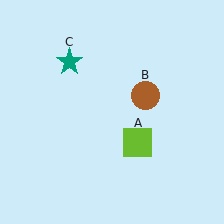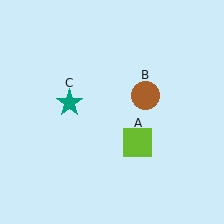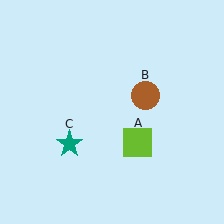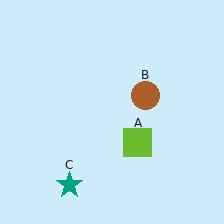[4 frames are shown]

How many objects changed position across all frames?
1 object changed position: teal star (object C).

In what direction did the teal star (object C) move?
The teal star (object C) moved down.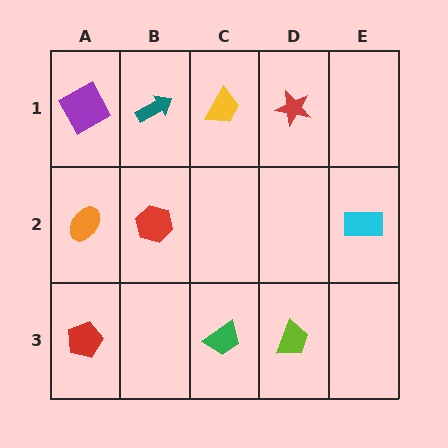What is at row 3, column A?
A red pentagon.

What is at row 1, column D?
A red star.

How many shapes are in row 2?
3 shapes.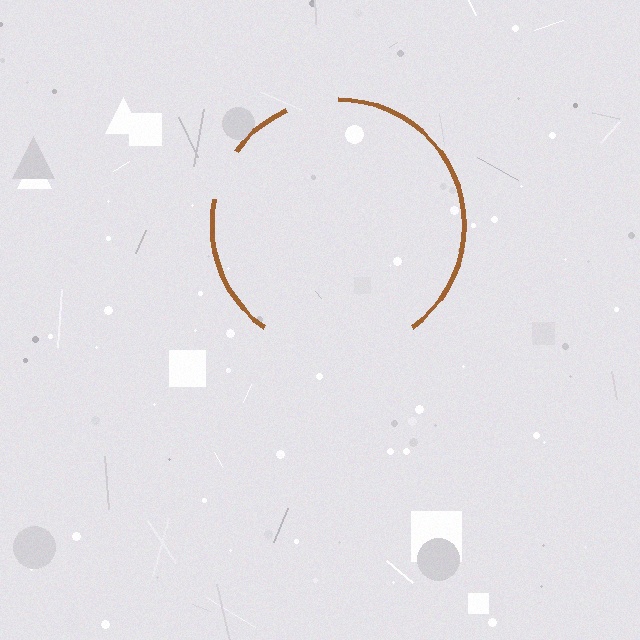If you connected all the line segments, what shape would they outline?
They would outline a circle.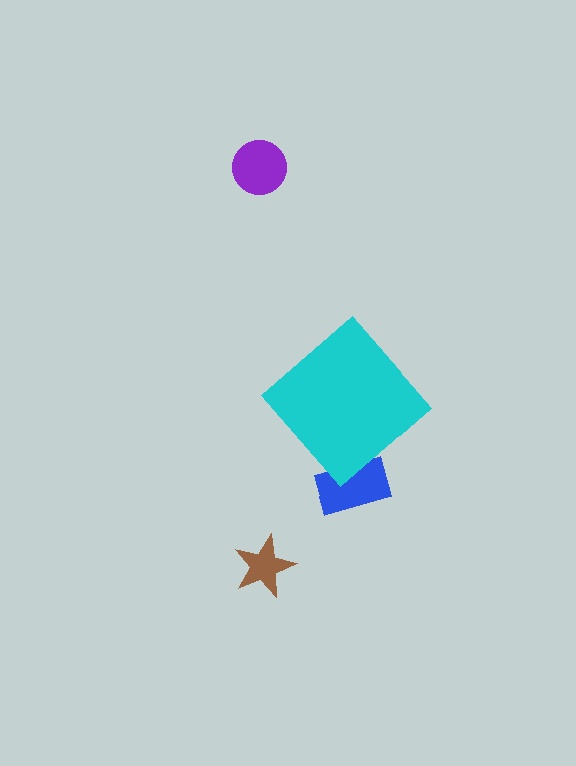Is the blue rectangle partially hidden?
Yes, the blue rectangle is partially hidden behind the cyan diamond.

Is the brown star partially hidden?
No, the brown star is fully visible.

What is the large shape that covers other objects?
A cyan diamond.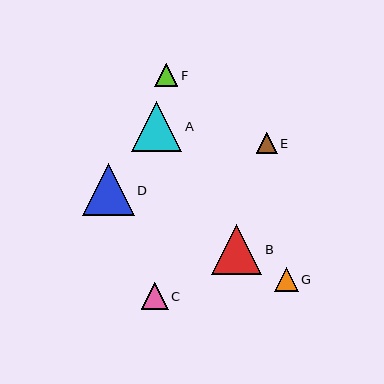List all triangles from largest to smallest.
From largest to smallest: D, A, B, C, G, F, E.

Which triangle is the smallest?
Triangle E is the smallest with a size of approximately 21 pixels.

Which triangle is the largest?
Triangle D is the largest with a size of approximately 52 pixels.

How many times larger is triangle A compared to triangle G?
Triangle A is approximately 2.1 times the size of triangle G.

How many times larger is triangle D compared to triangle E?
Triangle D is approximately 2.4 times the size of triangle E.